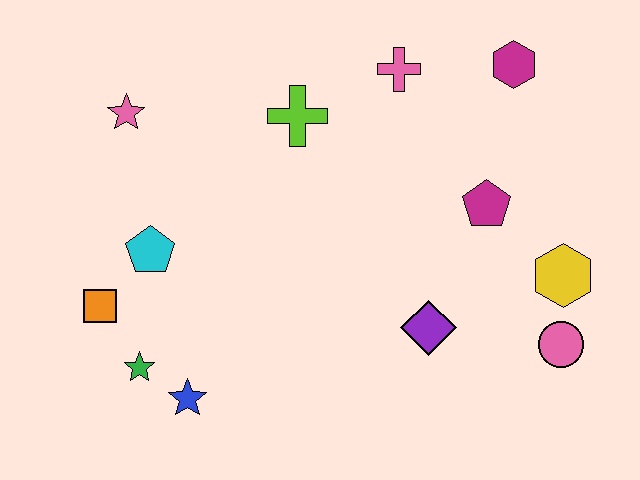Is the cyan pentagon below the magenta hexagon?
Yes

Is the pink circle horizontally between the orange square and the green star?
No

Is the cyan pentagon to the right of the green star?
Yes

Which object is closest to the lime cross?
The pink cross is closest to the lime cross.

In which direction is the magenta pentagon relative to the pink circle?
The magenta pentagon is above the pink circle.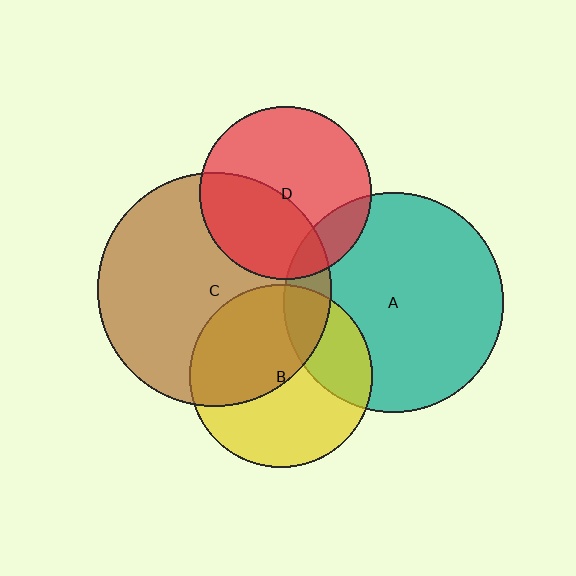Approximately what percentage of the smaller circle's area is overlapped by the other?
Approximately 25%.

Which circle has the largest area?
Circle C (brown).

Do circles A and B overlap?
Yes.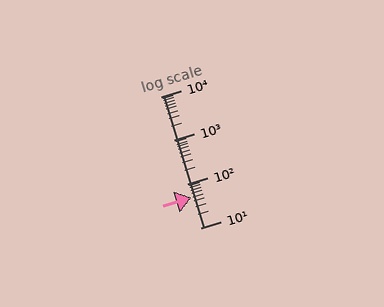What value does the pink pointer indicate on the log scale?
The pointer indicates approximately 49.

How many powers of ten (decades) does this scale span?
The scale spans 3 decades, from 10 to 10000.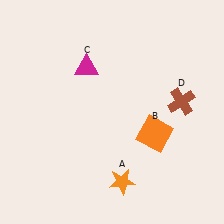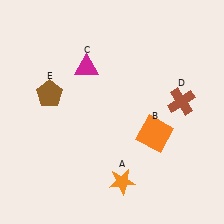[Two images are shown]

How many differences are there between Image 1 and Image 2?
There is 1 difference between the two images.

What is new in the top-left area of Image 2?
A brown pentagon (E) was added in the top-left area of Image 2.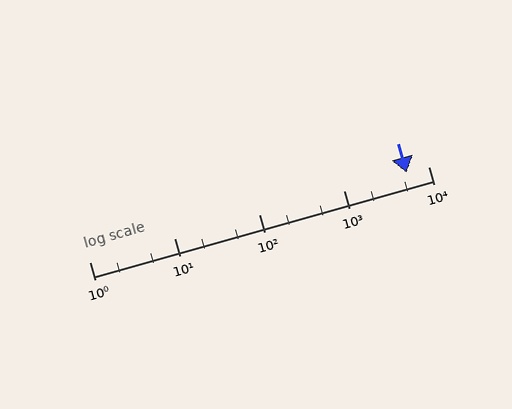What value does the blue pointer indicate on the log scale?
The pointer indicates approximately 5600.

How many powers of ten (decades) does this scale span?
The scale spans 4 decades, from 1 to 10000.